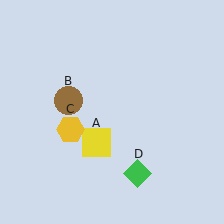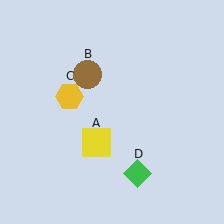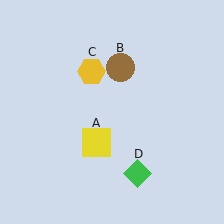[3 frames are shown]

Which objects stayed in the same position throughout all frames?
Yellow square (object A) and green diamond (object D) remained stationary.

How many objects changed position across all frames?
2 objects changed position: brown circle (object B), yellow hexagon (object C).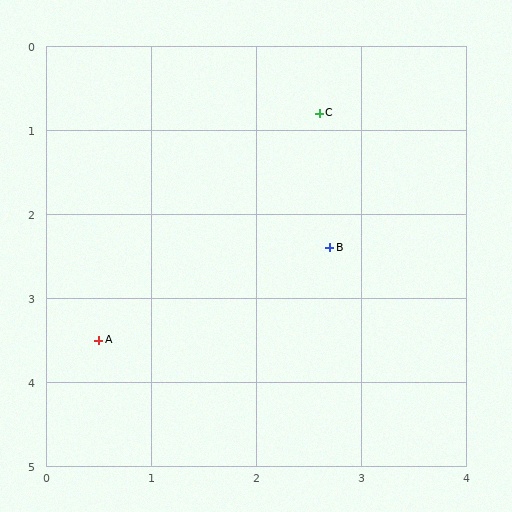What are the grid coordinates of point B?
Point B is at approximately (2.7, 2.4).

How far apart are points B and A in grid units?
Points B and A are about 2.5 grid units apart.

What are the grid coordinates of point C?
Point C is at approximately (2.6, 0.8).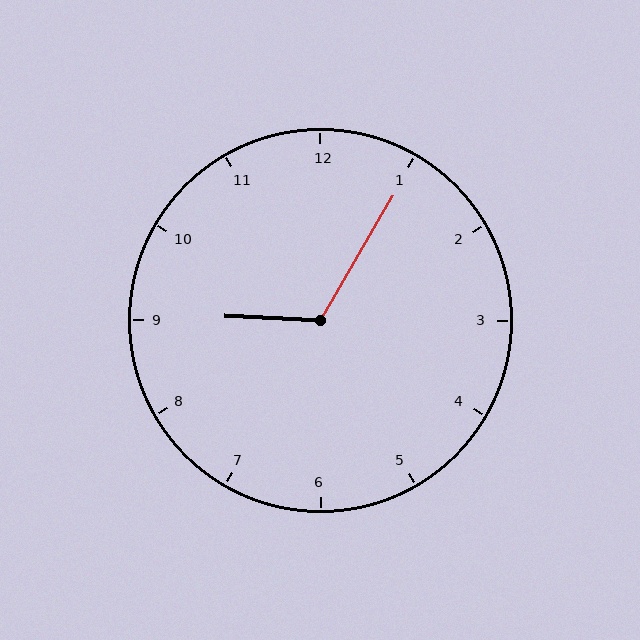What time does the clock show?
9:05.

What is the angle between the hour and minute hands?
Approximately 118 degrees.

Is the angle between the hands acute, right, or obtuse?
It is obtuse.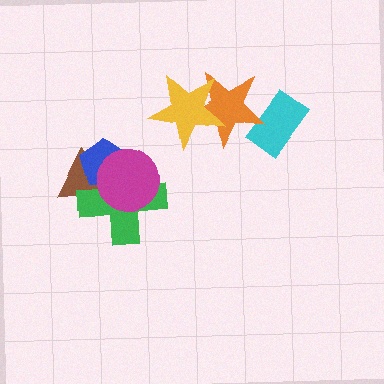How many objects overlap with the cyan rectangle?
1 object overlaps with the cyan rectangle.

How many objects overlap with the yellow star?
1 object overlaps with the yellow star.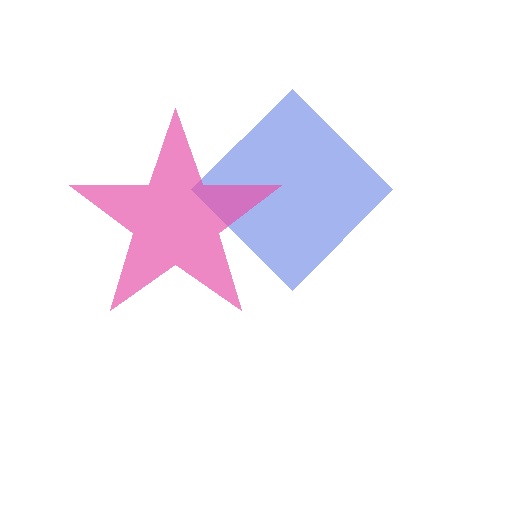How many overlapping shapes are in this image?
There are 2 overlapping shapes in the image.